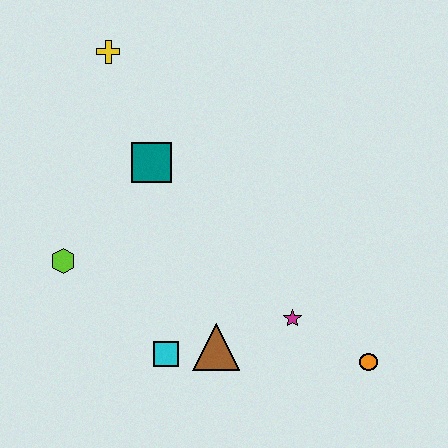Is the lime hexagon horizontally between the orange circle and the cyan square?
No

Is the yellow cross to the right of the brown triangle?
No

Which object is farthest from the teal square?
The orange circle is farthest from the teal square.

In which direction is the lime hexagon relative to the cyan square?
The lime hexagon is to the left of the cyan square.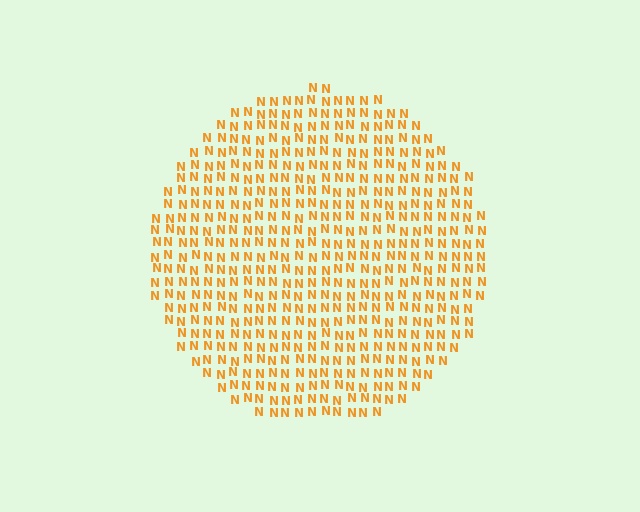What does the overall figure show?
The overall figure shows a circle.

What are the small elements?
The small elements are letter N's.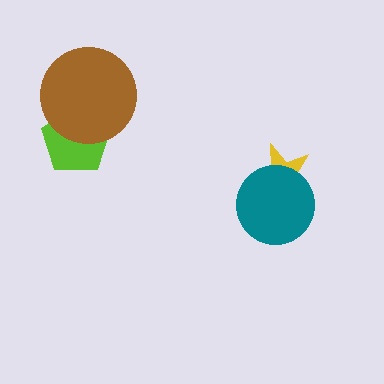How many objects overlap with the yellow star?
1 object overlaps with the yellow star.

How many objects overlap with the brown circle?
1 object overlaps with the brown circle.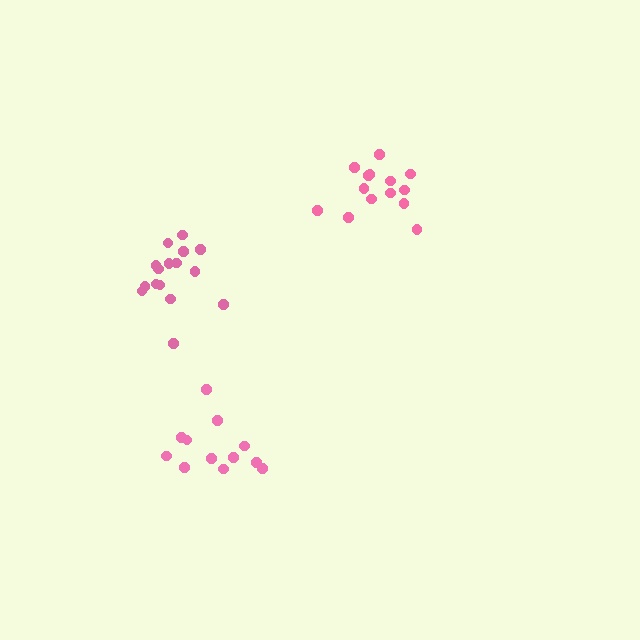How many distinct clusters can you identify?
There are 3 distinct clusters.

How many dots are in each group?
Group 1: 16 dots, Group 2: 14 dots, Group 3: 12 dots (42 total).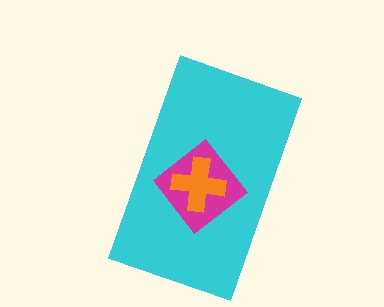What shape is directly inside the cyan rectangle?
The magenta diamond.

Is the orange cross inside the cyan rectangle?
Yes.